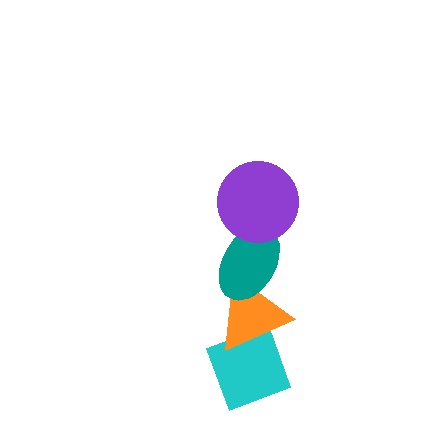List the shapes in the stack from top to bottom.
From top to bottom: the purple circle, the teal ellipse, the orange triangle, the cyan diamond.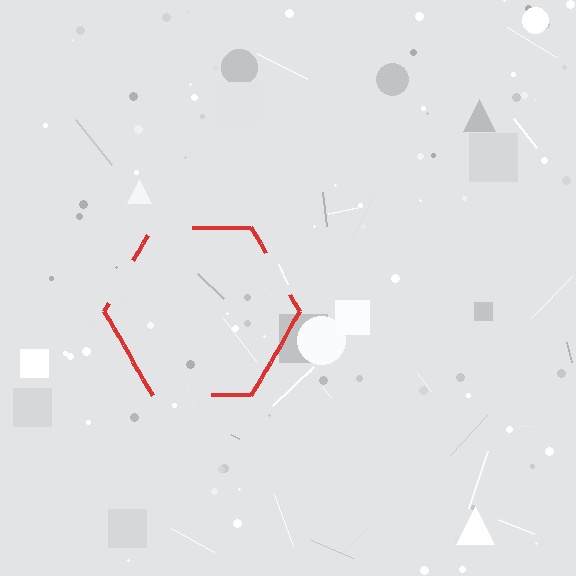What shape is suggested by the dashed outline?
The dashed outline suggests a hexagon.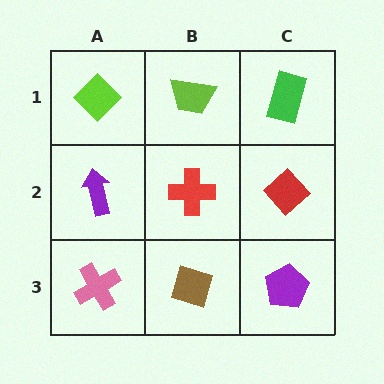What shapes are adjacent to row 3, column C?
A red diamond (row 2, column C), a brown diamond (row 3, column B).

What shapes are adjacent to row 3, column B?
A red cross (row 2, column B), a pink cross (row 3, column A), a purple pentagon (row 3, column C).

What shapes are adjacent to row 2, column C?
A green rectangle (row 1, column C), a purple pentagon (row 3, column C), a red cross (row 2, column B).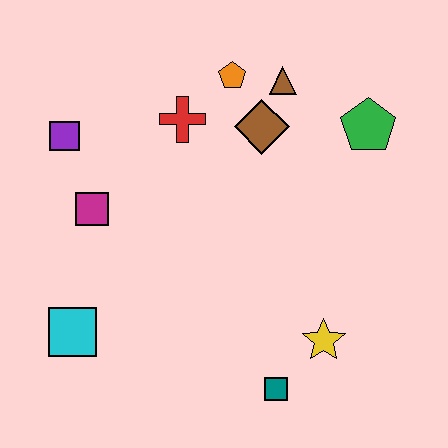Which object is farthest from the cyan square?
The green pentagon is farthest from the cyan square.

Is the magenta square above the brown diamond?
No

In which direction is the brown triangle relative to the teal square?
The brown triangle is above the teal square.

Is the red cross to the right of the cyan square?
Yes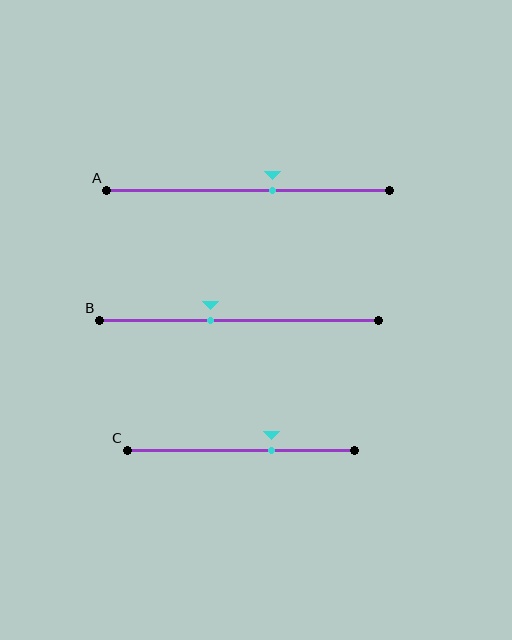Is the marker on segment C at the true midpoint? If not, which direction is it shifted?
No, the marker on segment C is shifted to the right by about 14% of the segment length.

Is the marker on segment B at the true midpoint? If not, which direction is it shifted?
No, the marker on segment B is shifted to the left by about 10% of the segment length.